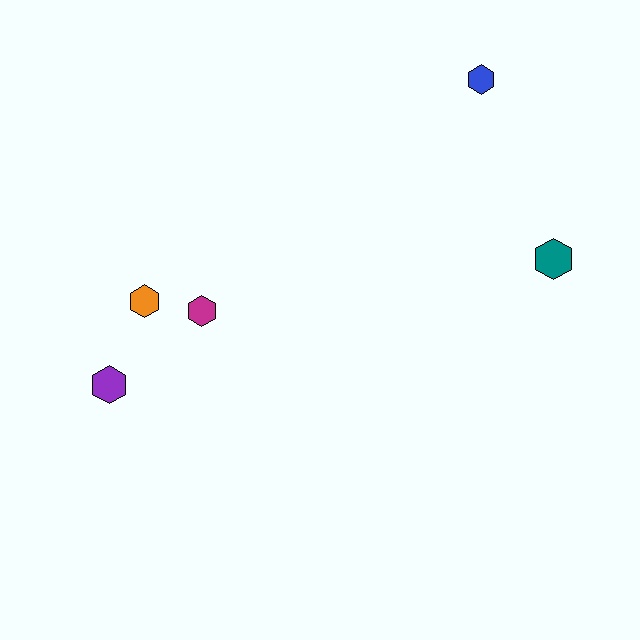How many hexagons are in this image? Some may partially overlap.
There are 5 hexagons.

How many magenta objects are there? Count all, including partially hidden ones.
There is 1 magenta object.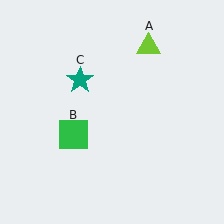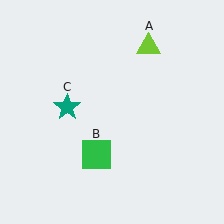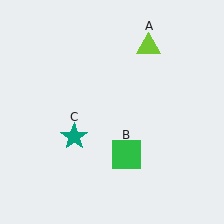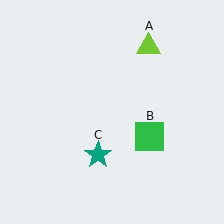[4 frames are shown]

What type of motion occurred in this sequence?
The green square (object B), teal star (object C) rotated counterclockwise around the center of the scene.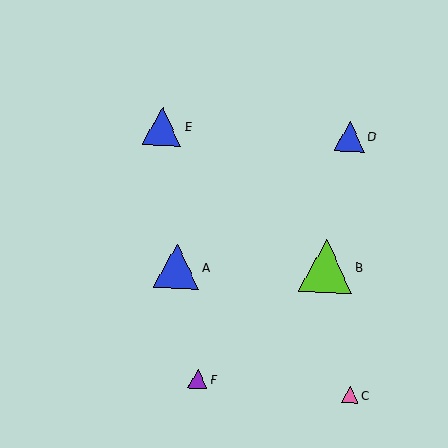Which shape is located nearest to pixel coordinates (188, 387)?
The purple triangle (labeled F) at (198, 379) is nearest to that location.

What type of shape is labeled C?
Shape C is a pink triangle.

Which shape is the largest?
The lime triangle (labeled B) is the largest.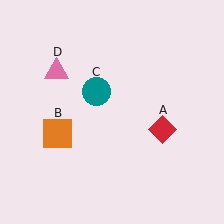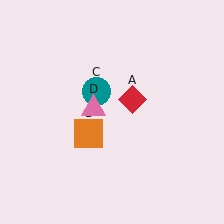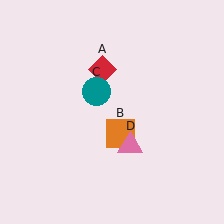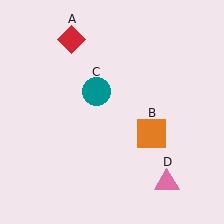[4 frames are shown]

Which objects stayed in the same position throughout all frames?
Teal circle (object C) remained stationary.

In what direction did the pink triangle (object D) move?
The pink triangle (object D) moved down and to the right.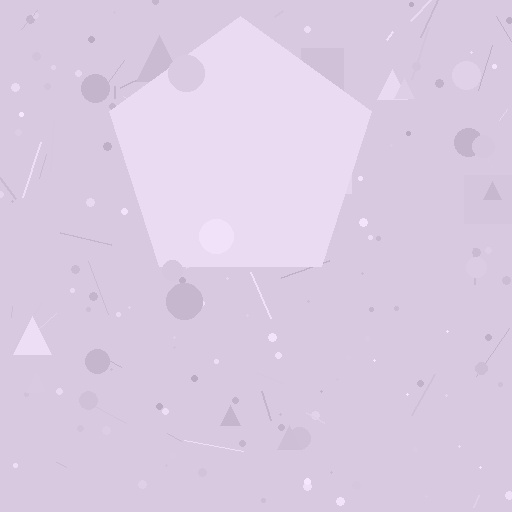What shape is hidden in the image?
A pentagon is hidden in the image.